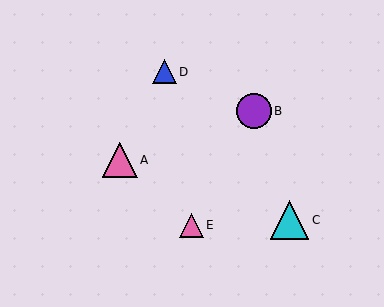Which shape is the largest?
The cyan triangle (labeled C) is the largest.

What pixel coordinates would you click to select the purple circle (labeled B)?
Click at (254, 111) to select the purple circle B.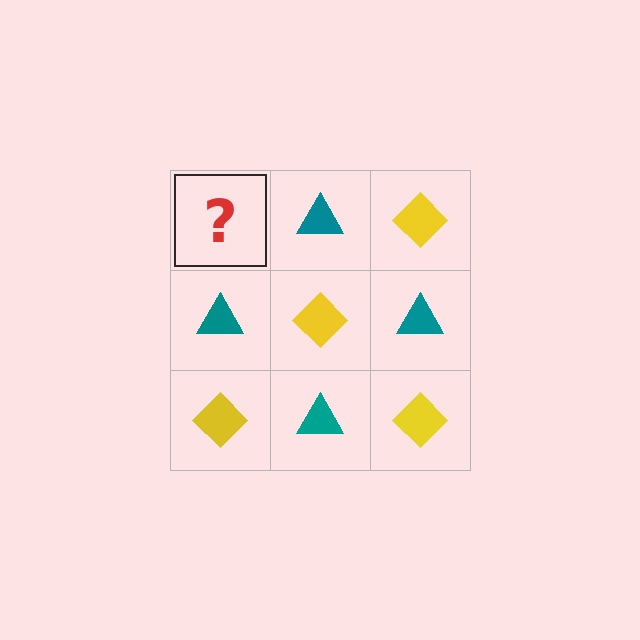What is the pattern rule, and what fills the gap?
The rule is that it alternates yellow diamond and teal triangle in a checkerboard pattern. The gap should be filled with a yellow diamond.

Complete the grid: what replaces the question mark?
The question mark should be replaced with a yellow diamond.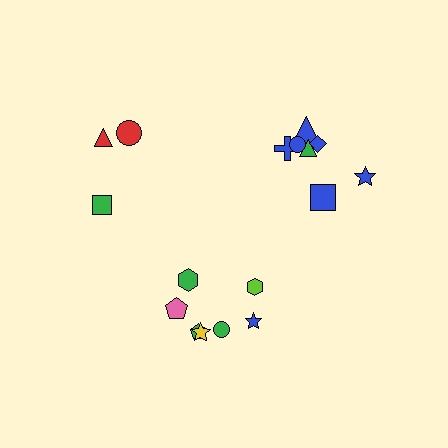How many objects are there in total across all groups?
There are 17 objects.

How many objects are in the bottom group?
There are 7 objects.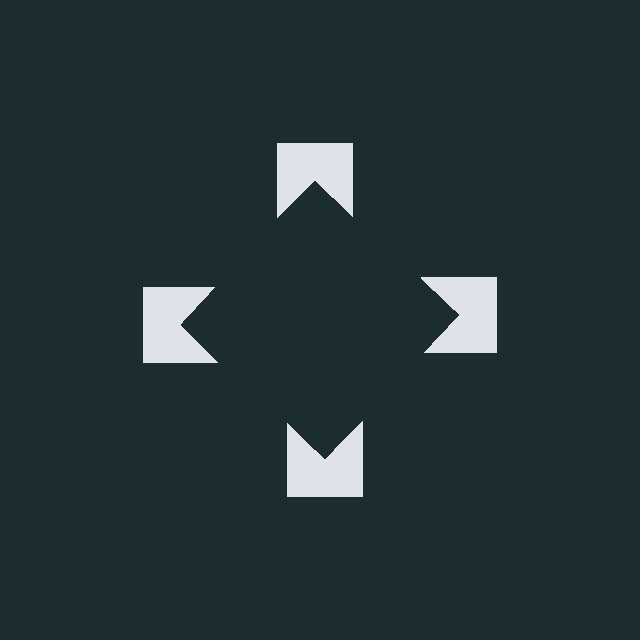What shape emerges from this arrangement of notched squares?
An illusory square — its edges are inferred from the aligned wedge cuts in the notched squares, not physically drawn.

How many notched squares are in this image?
There are 4 — one at each vertex of the illusory square.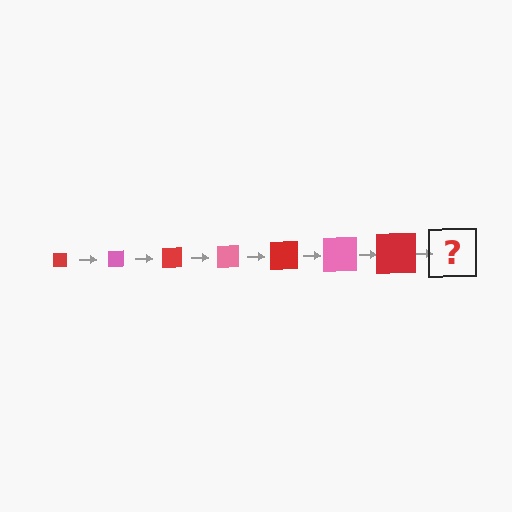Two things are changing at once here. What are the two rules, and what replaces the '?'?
The two rules are that the square grows larger each step and the color cycles through red and pink. The '?' should be a pink square, larger than the previous one.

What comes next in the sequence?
The next element should be a pink square, larger than the previous one.